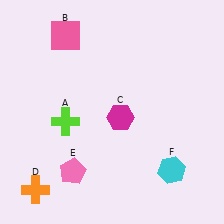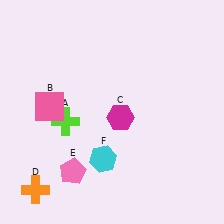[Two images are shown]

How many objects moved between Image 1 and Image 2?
2 objects moved between the two images.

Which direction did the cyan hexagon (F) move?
The cyan hexagon (F) moved left.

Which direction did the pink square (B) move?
The pink square (B) moved down.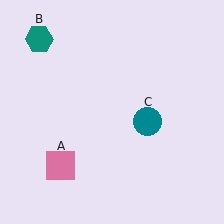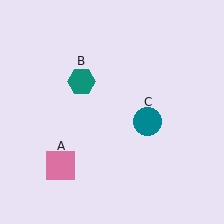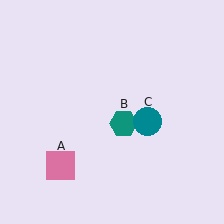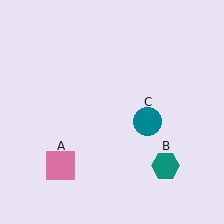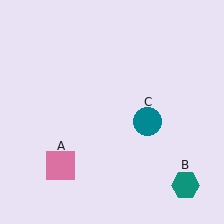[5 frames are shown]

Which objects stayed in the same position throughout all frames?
Pink square (object A) and teal circle (object C) remained stationary.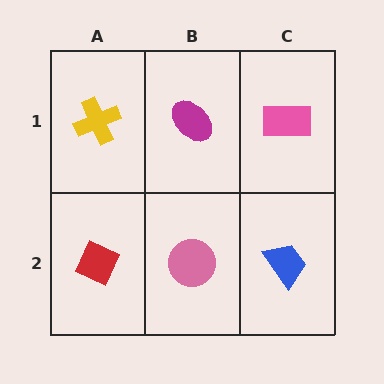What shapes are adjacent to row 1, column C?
A blue trapezoid (row 2, column C), a magenta ellipse (row 1, column B).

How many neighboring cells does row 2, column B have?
3.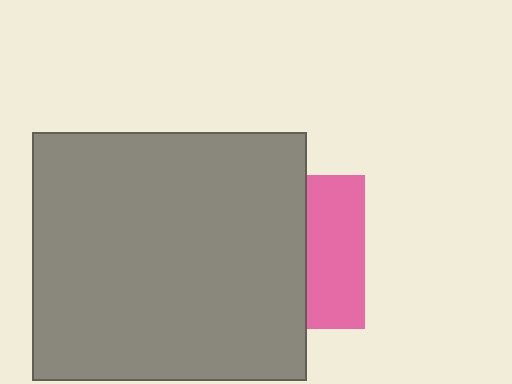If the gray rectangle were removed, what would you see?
You would see the complete pink square.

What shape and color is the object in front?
The object in front is a gray rectangle.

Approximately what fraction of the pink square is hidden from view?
Roughly 62% of the pink square is hidden behind the gray rectangle.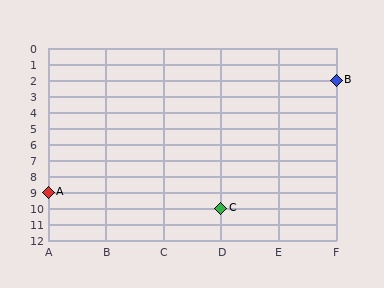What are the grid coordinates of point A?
Point A is at grid coordinates (A, 9).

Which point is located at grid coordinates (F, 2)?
Point B is at (F, 2).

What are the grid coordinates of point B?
Point B is at grid coordinates (F, 2).